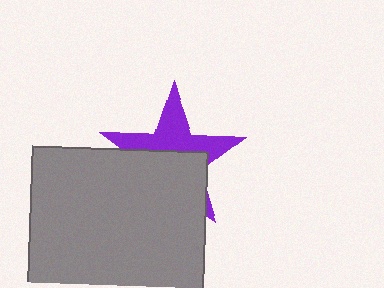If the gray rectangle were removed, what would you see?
You would see the complete purple star.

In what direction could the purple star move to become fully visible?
The purple star could move up. That would shift it out from behind the gray rectangle entirely.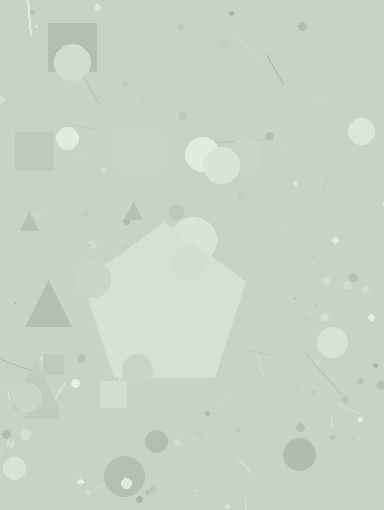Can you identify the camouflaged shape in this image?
The camouflaged shape is a pentagon.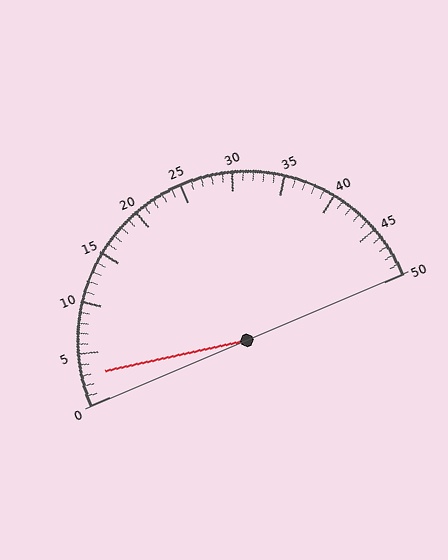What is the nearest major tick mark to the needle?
The nearest major tick mark is 5.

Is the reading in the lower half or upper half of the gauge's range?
The reading is in the lower half of the range (0 to 50).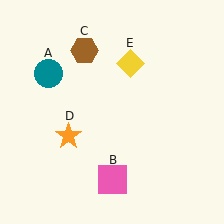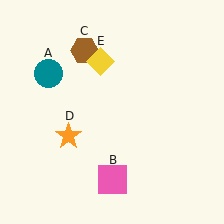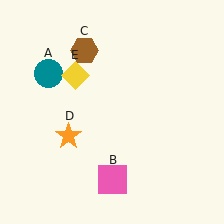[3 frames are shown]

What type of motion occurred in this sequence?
The yellow diamond (object E) rotated counterclockwise around the center of the scene.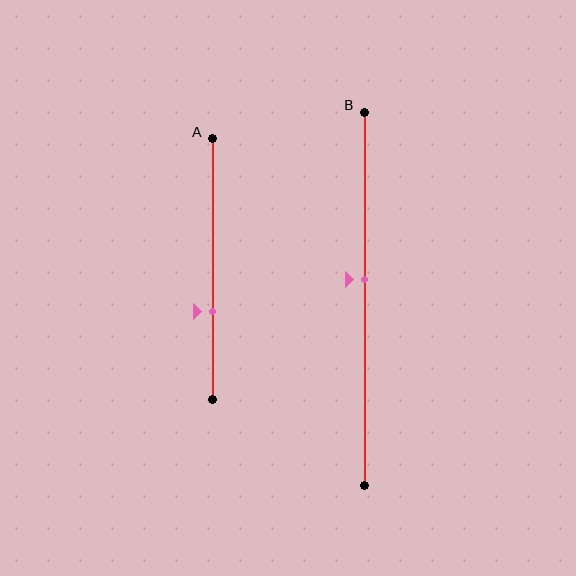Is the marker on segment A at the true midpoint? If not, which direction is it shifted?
No, the marker on segment A is shifted downward by about 16% of the segment length.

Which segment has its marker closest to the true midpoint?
Segment B has its marker closest to the true midpoint.